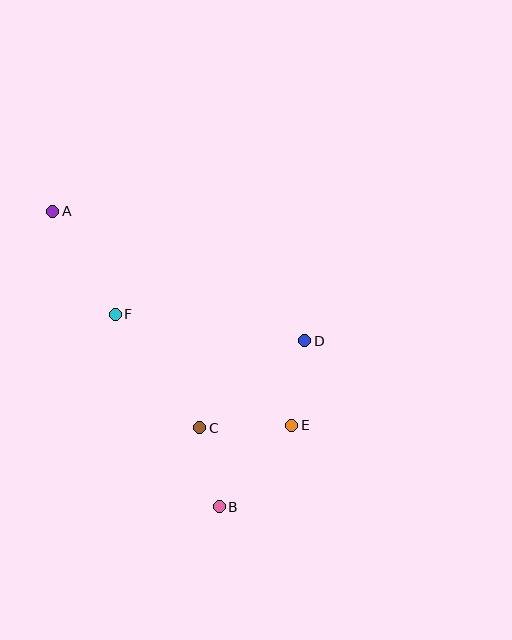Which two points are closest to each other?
Points B and C are closest to each other.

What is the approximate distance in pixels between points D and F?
The distance between D and F is approximately 192 pixels.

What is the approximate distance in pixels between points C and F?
The distance between C and F is approximately 141 pixels.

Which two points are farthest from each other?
Points A and B are farthest from each other.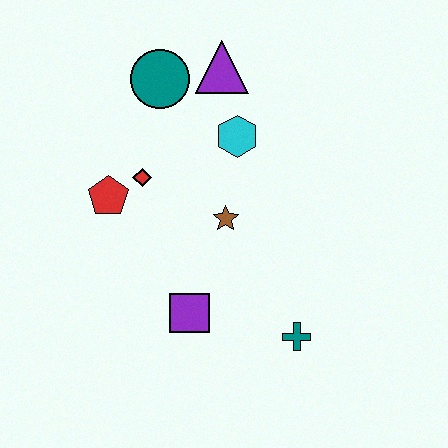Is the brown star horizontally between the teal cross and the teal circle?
Yes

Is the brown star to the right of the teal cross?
No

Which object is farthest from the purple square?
The purple triangle is farthest from the purple square.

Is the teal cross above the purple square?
No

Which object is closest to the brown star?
The cyan hexagon is closest to the brown star.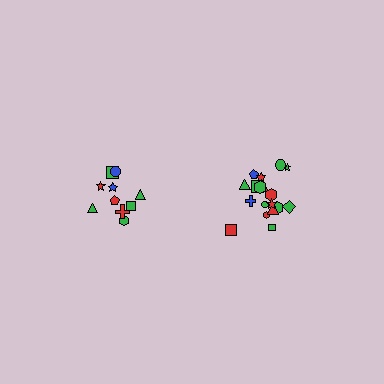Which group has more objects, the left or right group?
The right group.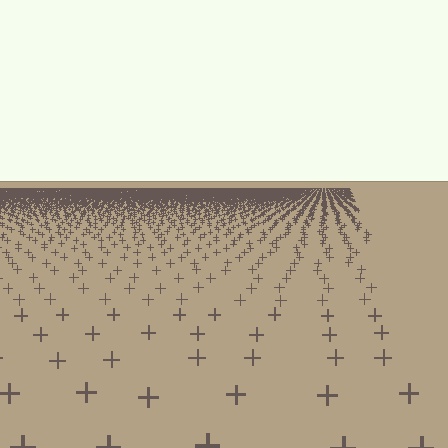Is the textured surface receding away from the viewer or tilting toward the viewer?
The surface is receding away from the viewer. Texture elements get smaller and denser toward the top.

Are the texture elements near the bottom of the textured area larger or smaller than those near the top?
Larger. Near the bottom, elements are closer to the viewer and appear at a bigger on-screen size.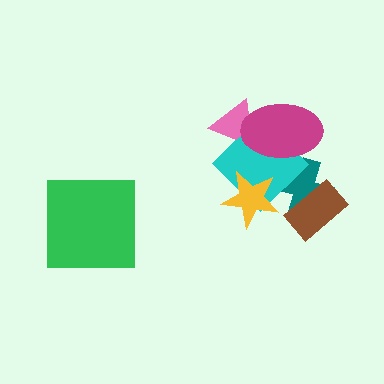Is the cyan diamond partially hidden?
Yes, it is partially covered by another shape.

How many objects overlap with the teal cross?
3 objects overlap with the teal cross.